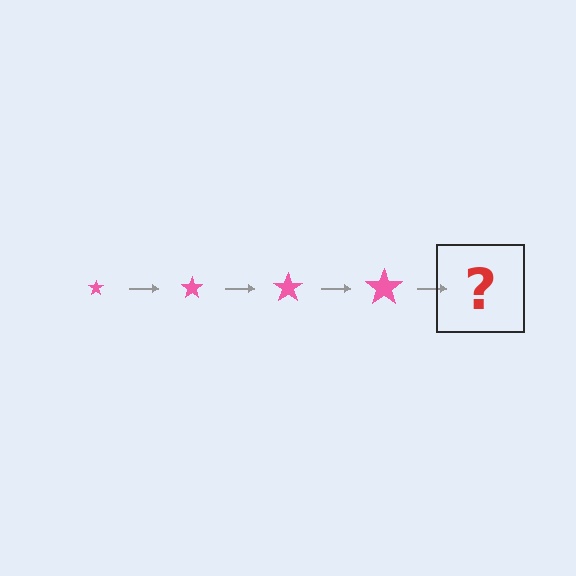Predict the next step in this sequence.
The next step is a pink star, larger than the previous one.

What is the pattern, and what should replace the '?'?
The pattern is that the star gets progressively larger each step. The '?' should be a pink star, larger than the previous one.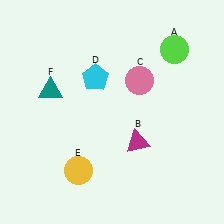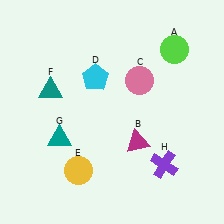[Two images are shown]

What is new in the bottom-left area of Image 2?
A teal triangle (G) was added in the bottom-left area of Image 2.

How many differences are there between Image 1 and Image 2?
There are 2 differences between the two images.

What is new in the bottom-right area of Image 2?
A purple cross (H) was added in the bottom-right area of Image 2.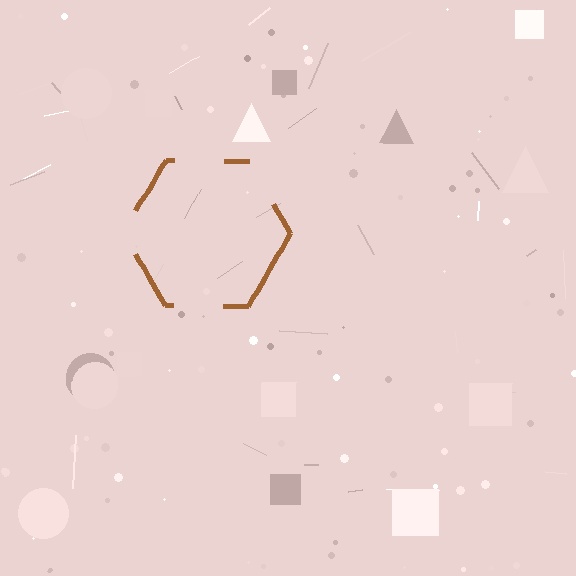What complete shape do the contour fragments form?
The contour fragments form a hexagon.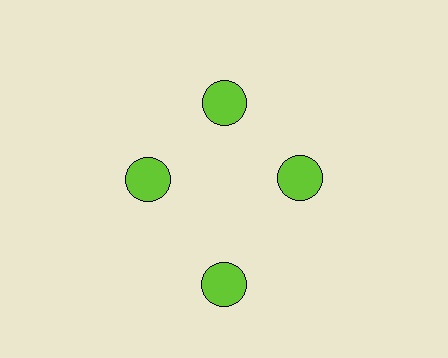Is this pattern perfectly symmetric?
No. The 4 lime circles are arranged in a ring, but one element near the 6 o'clock position is pushed outward from the center, breaking the 4-fold rotational symmetry.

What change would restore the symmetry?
The symmetry would be restored by moving it inward, back onto the ring so that all 4 circles sit at equal angles and equal distance from the center.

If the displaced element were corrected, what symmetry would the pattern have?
It would have 4-fold rotational symmetry — the pattern would map onto itself every 90 degrees.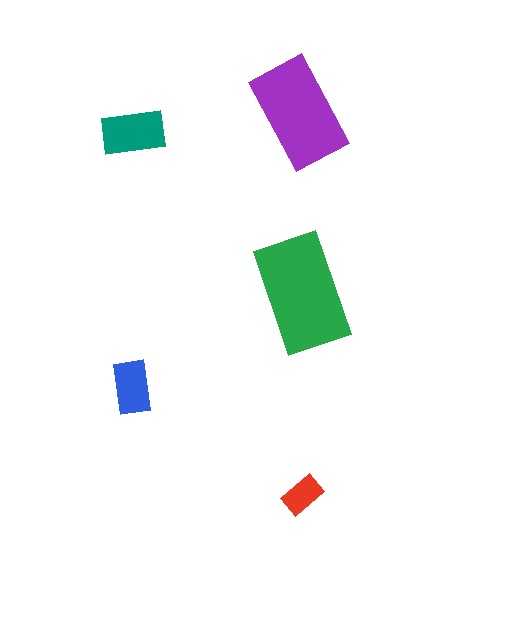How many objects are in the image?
There are 5 objects in the image.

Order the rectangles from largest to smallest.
the green one, the purple one, the teal one, the blue one, the red one.